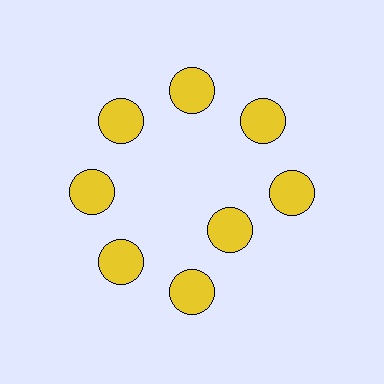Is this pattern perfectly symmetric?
No. The 8 yellow circles are arranged in a ring, but one element near the 4 o'clock position is pulled inward toward the center, breaking the 8-fold rotational symmetry.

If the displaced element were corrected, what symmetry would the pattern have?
It would have 8-fold rotational symmetry — the pattern would map onto itself every 45 degrees.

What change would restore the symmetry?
The symmetry would be restored by moving it outward, back onto the ring so that all 8 circles sit at equal angles and equal distance from the center.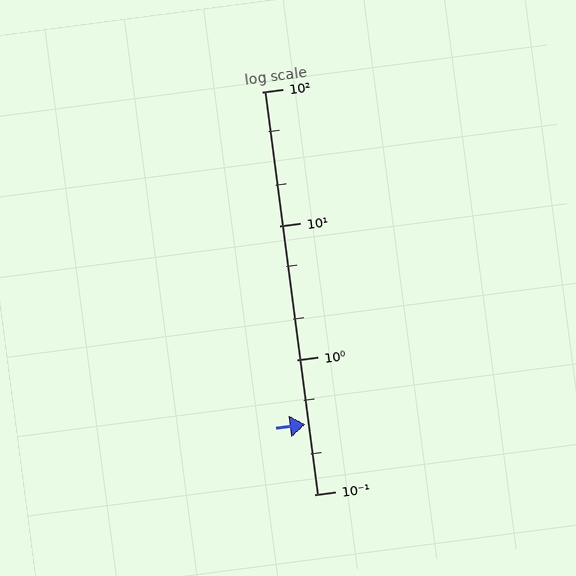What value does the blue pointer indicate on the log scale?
The pointer indicates approximately 0.33.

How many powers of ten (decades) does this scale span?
The scale spans 3 decades, from 0.1 to 100.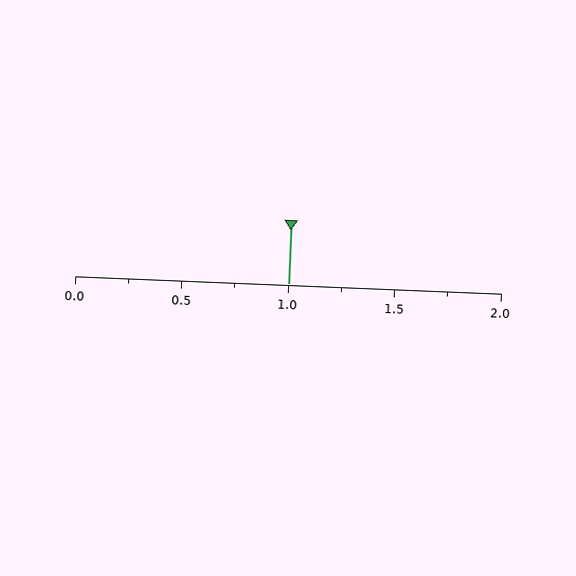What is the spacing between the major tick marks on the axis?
The major ticks are spaced 0.5 apart.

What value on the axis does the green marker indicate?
The marker indicates approximately 1.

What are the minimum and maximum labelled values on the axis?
The axis runs from 0.0 to 2.0.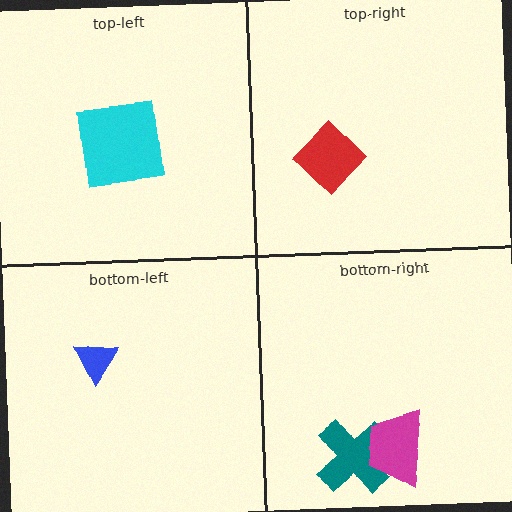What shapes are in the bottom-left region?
The blue triangle.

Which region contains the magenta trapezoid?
The bottom-right region.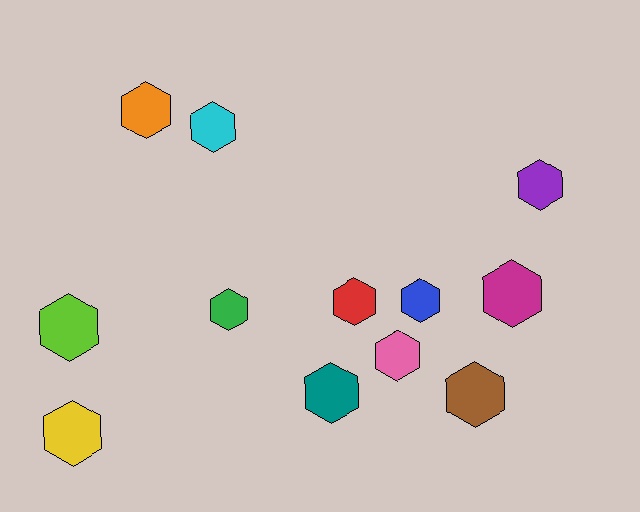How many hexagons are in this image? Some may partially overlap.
There are 12 hexagons.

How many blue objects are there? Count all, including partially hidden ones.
There is 1 blue object.